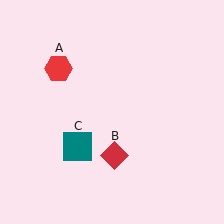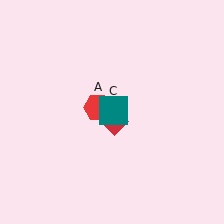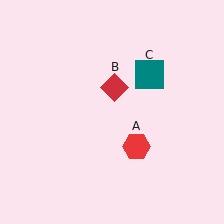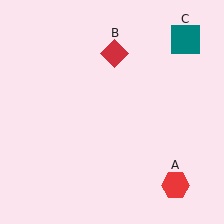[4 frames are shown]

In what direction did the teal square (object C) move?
The teal square (object C) moved up and to the right.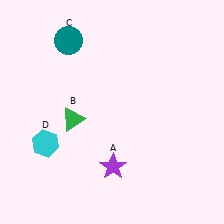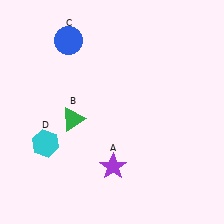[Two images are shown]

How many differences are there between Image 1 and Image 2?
There is 1 difference between the two images.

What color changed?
The circle (C) changed from teal in Image 1 to blue in Image 2.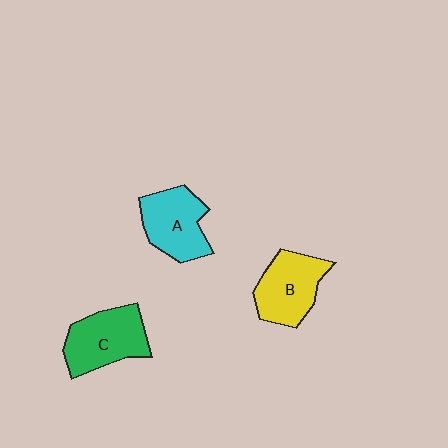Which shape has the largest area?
Shape C (green).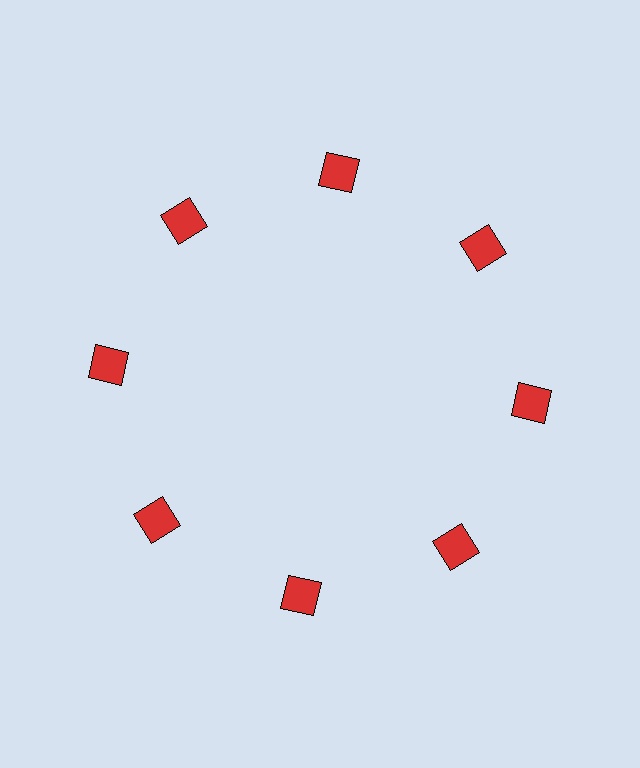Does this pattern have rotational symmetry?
Yes, this pattern has 8-fold rotational symmetry. It looks the same after rotating 45 degrees around the center.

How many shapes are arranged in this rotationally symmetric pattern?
There are 8 shapes, arranged in 8 groups of 1.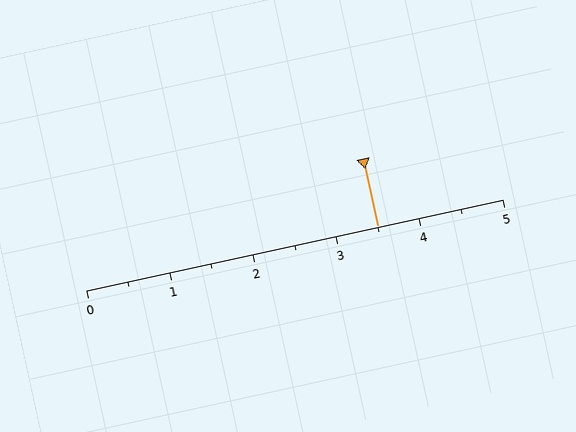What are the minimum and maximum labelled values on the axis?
The axis runs from 0 to 5.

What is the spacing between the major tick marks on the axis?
The major ticks are spaced 1 apart.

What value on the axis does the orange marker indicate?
The marker indicates approximately 3.5.